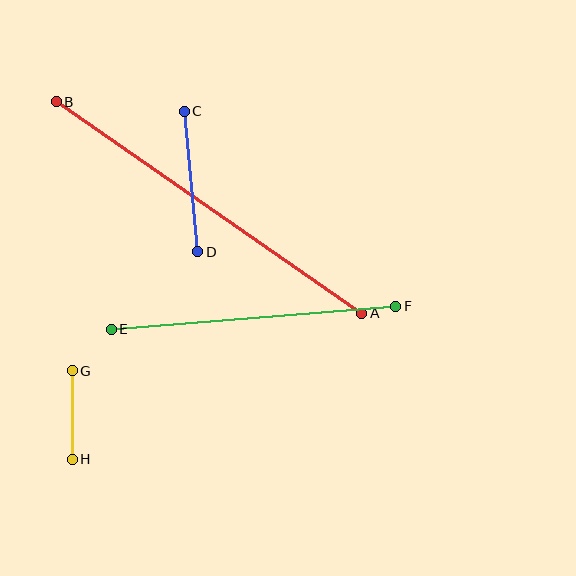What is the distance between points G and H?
The distance is approximately 88 pixels.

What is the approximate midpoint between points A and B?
The midpoint is at approximately (209, 208) pixels.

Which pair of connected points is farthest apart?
Points A and B are farthest apart.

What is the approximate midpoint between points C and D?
The midpoint is at approximately (191, 181) pixels.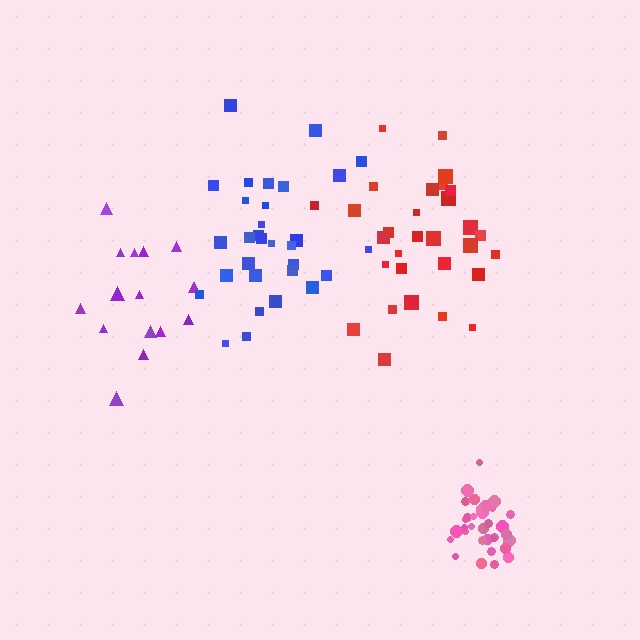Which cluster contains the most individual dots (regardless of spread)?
Pink (33).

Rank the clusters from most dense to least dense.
pink, red, blue, purple.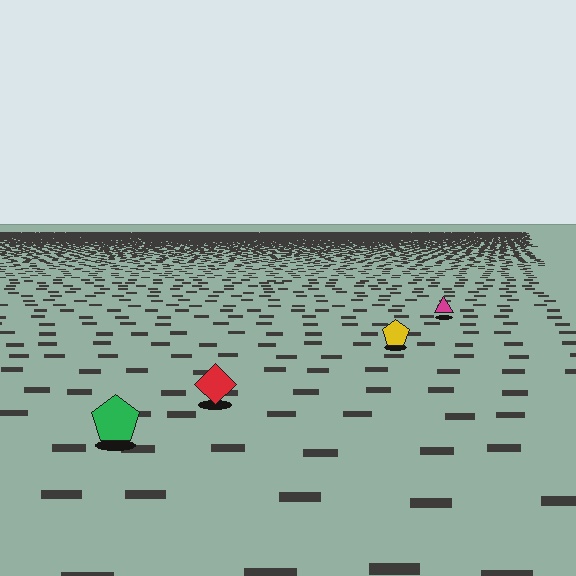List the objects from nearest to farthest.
From nearest to farthest: the green pentagon, the red diamond, the yellow pentagon, the magenta triangle.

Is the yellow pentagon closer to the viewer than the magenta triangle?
Yes. The yellow pentagon is closer — you can tell from the texture gradient: the ground texture is coarser near it.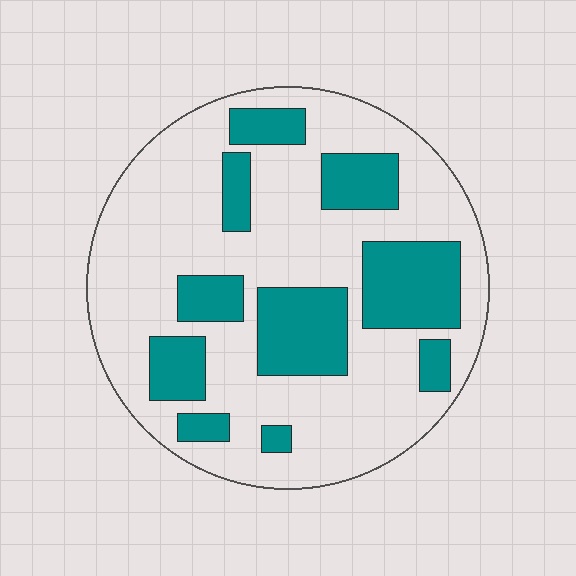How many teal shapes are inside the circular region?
10.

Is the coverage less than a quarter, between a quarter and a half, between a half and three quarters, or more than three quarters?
Between a quarter and a half.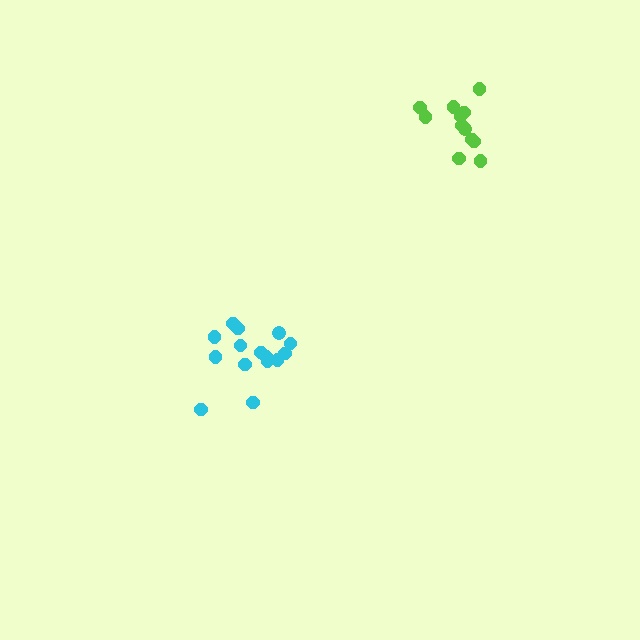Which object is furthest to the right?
The lime cluster is rightmost.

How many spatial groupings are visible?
There are 2 spatial groupings.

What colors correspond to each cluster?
The clusters are colored: cyan, lime.